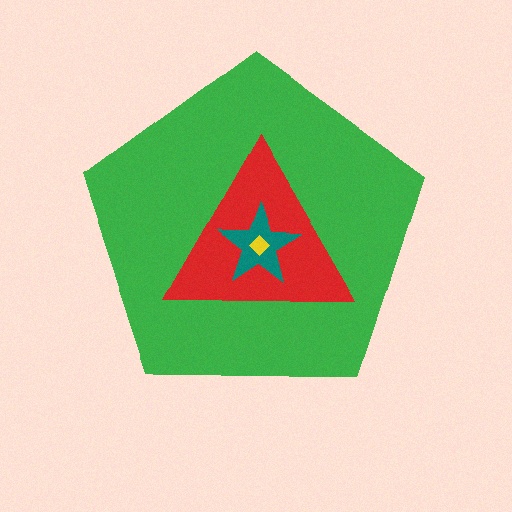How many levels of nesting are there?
4.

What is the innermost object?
The yellow diamond.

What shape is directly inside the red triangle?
The teal star.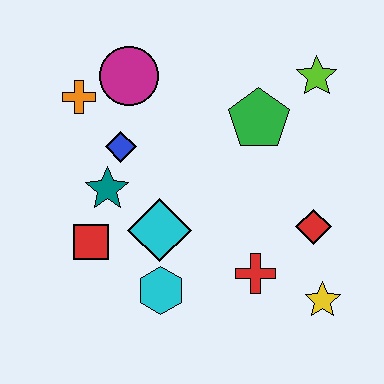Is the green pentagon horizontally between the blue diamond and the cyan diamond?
No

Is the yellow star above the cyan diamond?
No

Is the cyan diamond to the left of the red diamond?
Yes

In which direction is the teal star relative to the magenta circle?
The teal star is below the magenta circle.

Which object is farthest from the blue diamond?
The yellow star is farthest from the blue diamond.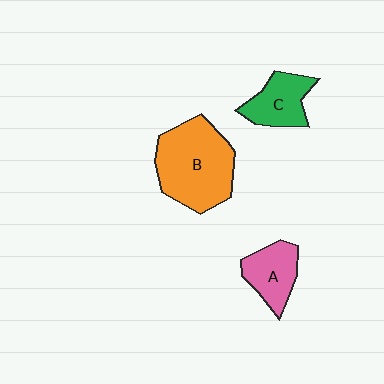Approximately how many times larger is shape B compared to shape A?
Approximately 2.0 times.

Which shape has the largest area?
Shape B (orange).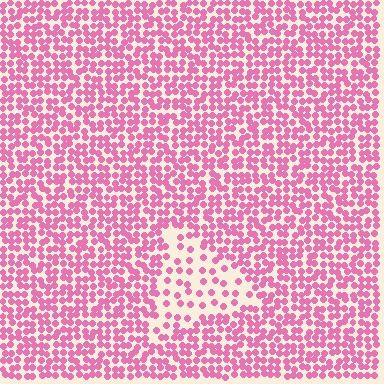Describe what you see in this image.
The image contains small pink elements arranged at two different densities. A triangle-shaped region is visible where the elements are less densely packed than the surrounding area.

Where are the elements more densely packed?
The elements are more densely packed outside the triangle boundary.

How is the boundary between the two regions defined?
The boundary is defined by a change in element density (approximately 2.4x ratio). All elements are the same color, size, and shape.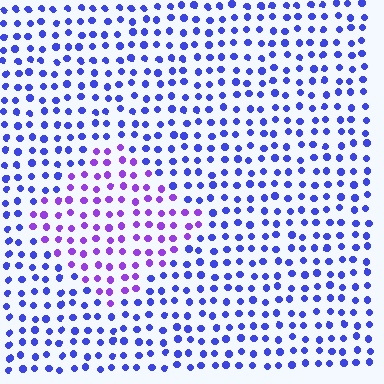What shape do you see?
I see a diamond.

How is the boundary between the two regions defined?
The boundary is defined purely by a slight shift in hue (about 37 degrees). Spacing, size, and orientation are identical on both sides.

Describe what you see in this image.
The image is filled with small blue elements in a uniform arrangement. A diamond-shaped region is visible where the elements are tinted to a slightly different hue, forming a subtle color boundary.